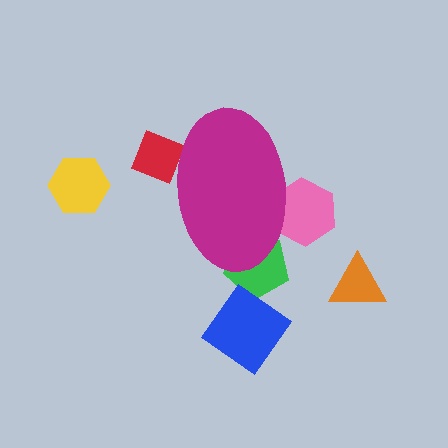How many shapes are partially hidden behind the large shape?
3 shapes are partially hidden.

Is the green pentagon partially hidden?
Yes, the green pentagon is partially hidden behind the magenta ellipse.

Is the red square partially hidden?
Yes, the red square is partially hidden behind the magenta ellipse.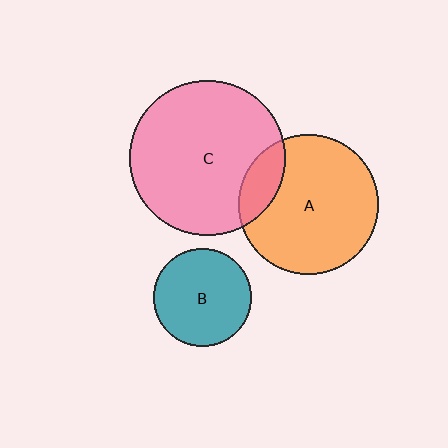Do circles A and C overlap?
Yes.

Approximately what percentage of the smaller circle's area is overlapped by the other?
Approximately 15%.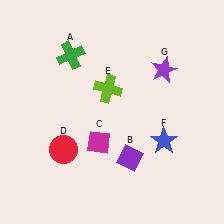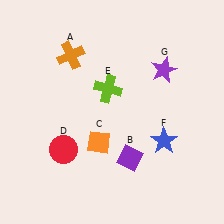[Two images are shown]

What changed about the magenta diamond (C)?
In Image 1, C is magenta. In Image 2, it changed to orange.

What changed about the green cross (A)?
In Image 1, A is green. In Image 2, it changed to orange.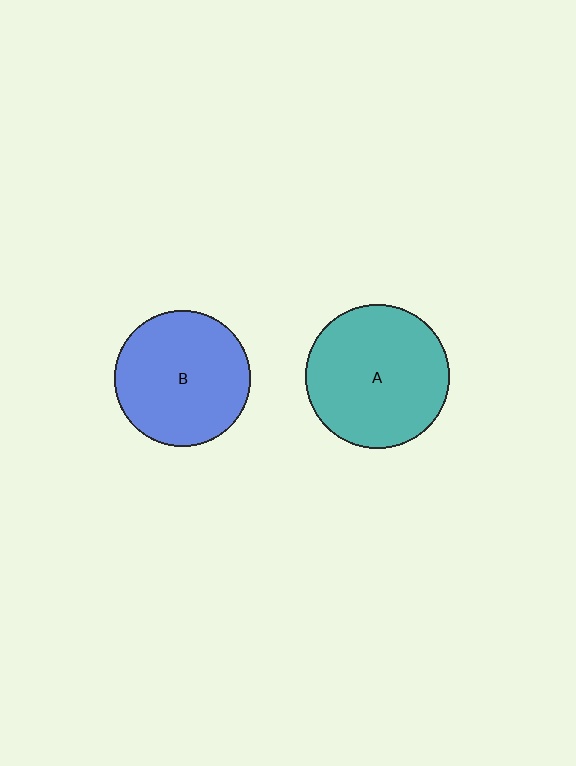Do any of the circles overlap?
No, none of the circles overlap.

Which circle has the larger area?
Circle A (teal).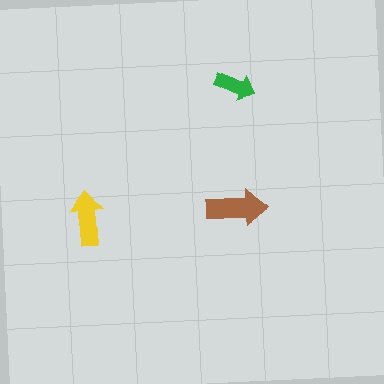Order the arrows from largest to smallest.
the brown one, the yellow one, the green one.